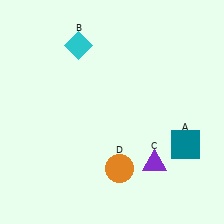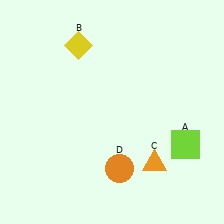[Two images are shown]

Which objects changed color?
A changed from teal to lime. B changed from cyan to yellow. C changed from purple to orange.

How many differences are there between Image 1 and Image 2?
There are 3 differences between the two images.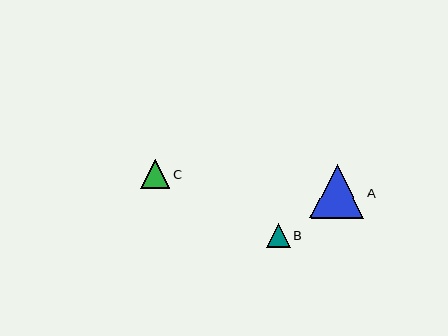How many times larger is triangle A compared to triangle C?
Triangle A is approximately 1.8 times the size of triangle C.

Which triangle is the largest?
Triangle A is the largest with a size of approximately 53 pixels.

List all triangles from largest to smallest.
From largest to smallest: A, C, B.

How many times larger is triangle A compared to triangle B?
Triangle A is approximately 2.2 times the size of triangle B.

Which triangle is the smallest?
Triangle B is the smallest with a size of approximately 24 pixels.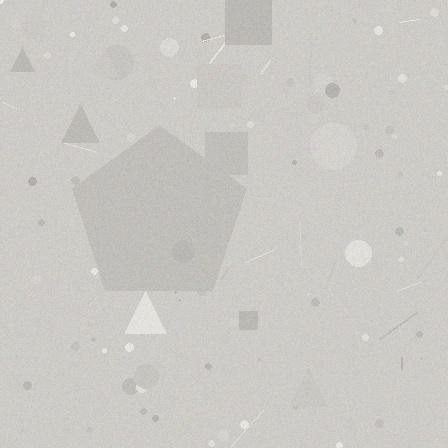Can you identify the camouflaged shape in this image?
The camouflaged shape is a pentagon.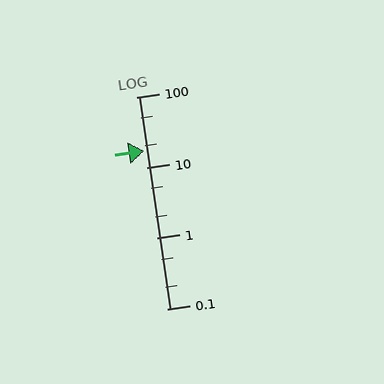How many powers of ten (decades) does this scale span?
The scale spans 3 decades, from 0.1 to 100.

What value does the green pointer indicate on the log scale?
The pointer indicates approximately 17.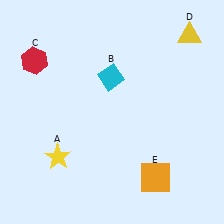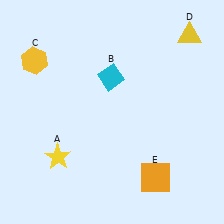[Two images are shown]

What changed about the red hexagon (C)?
In Image 1, C is red. In Image 2, it changed to yellow.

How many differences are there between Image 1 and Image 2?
There is 1 difference between the two images.